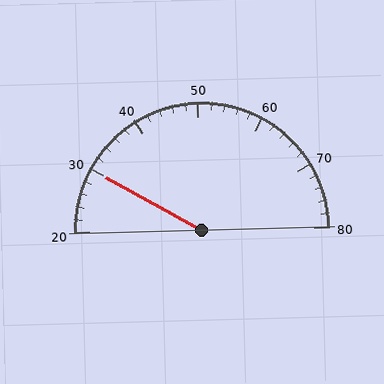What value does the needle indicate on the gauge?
The needle indicates approximately 30.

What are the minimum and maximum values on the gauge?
The gauge ranges from 20 to 80.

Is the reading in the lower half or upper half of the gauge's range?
The reading is in the lower half of the range (20 to 80).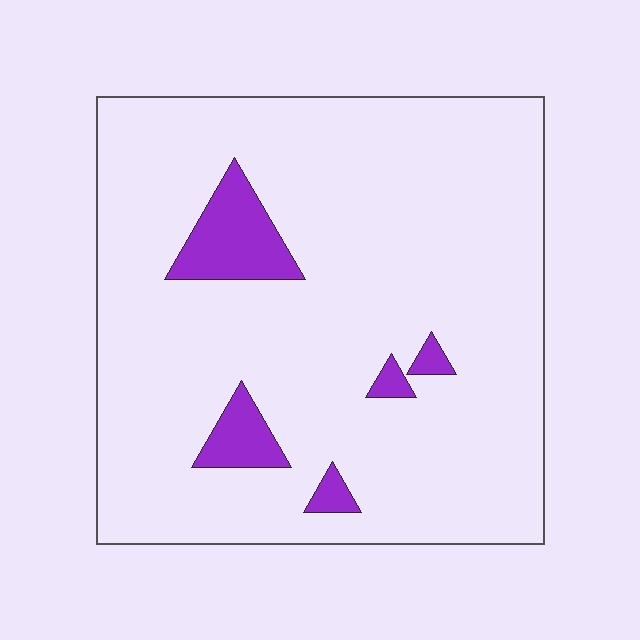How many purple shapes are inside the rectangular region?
5.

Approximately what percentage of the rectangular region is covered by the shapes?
Approximately 10%.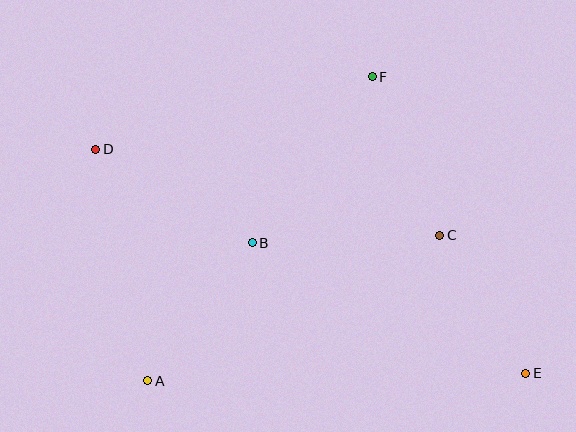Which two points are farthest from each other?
Points D and E are farthest from each other.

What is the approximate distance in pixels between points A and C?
The distance between A and C is approximately 326 pixels.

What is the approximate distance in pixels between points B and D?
The distance between B and D is approximately 183 pixels.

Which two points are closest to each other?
Points C and E are closest to each other.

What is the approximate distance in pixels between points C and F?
The distance between C and F is approximately 172 pixels.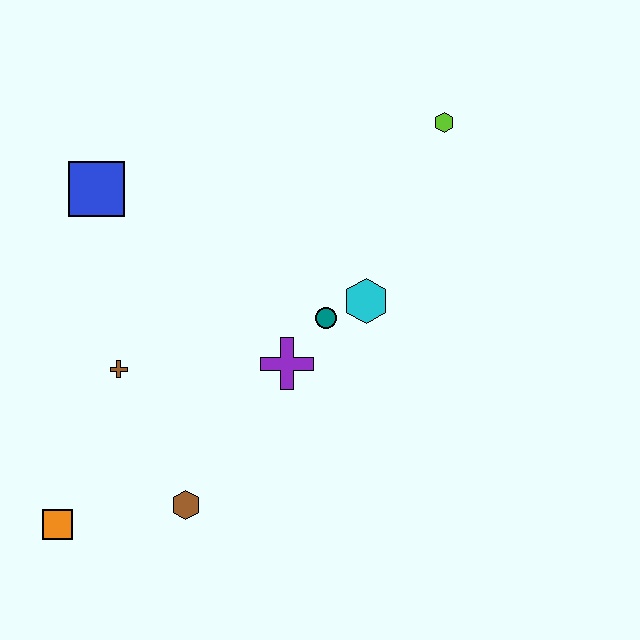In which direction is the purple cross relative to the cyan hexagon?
The purple cross is to the left of the cyan hexagon.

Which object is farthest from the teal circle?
The orange square is farthest from the teal circle.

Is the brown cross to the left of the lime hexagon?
Yes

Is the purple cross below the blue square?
Yes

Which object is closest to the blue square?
The brown cross is closest to the blue square.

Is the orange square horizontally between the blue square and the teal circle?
No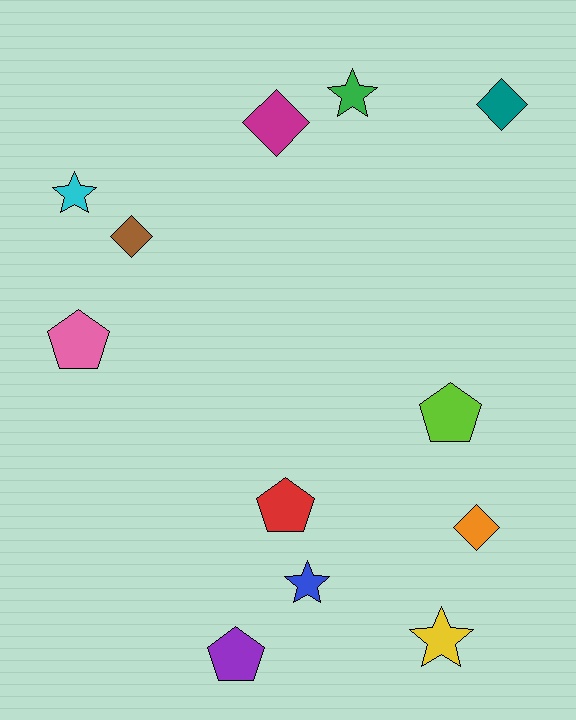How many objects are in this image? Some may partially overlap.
There are 12 objects.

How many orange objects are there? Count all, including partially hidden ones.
There is 1 orange object.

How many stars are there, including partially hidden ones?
There are 4 stars.